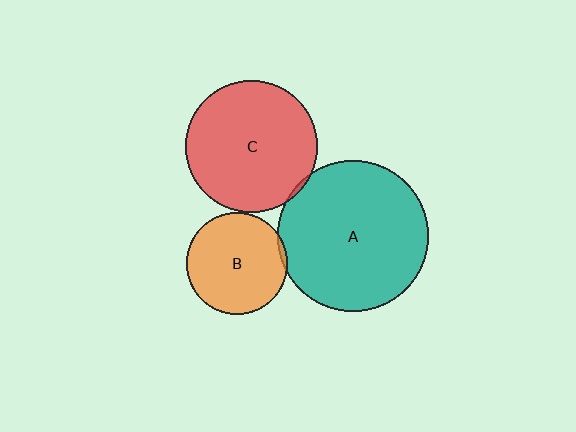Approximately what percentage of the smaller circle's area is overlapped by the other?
Approximately 5%.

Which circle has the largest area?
Circle A (teal).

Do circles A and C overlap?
Yes.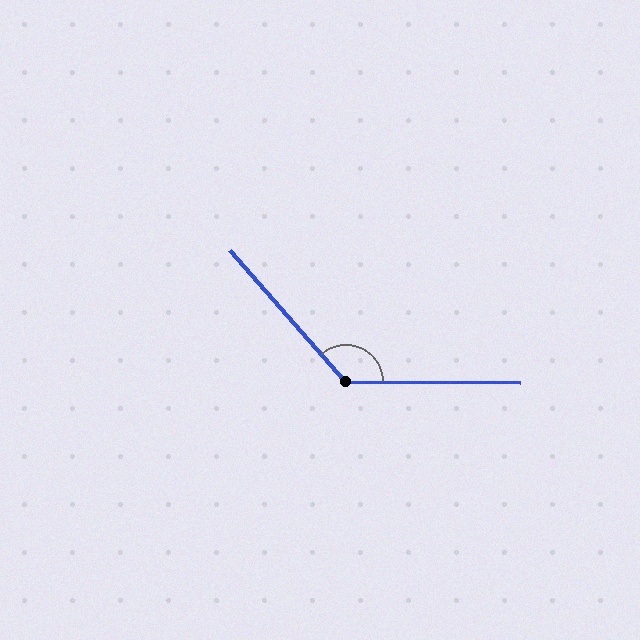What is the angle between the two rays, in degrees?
Approximately 131 degrees.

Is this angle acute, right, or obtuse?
It is obtuse.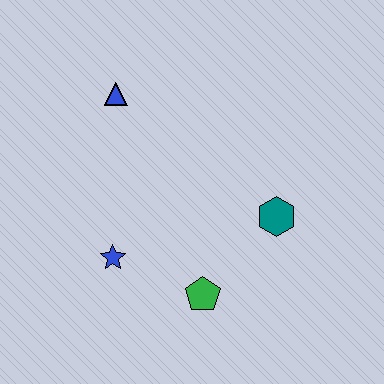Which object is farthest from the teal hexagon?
The blue triangle is farthest from the teal hexagon.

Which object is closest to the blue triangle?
The blue star is closest to the blue triangle.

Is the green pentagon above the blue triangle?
No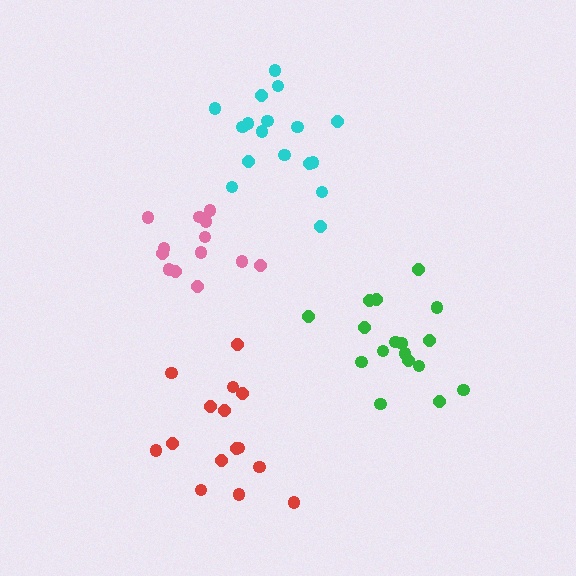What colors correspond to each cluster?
The clusters are colored: pink, cyan, green, red.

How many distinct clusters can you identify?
There are 4 distinct clusters.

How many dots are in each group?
Group 1: 13 dots, Group 2: 17 dots, Group 3: 17 dots, Group 4: 15 dots (62 total).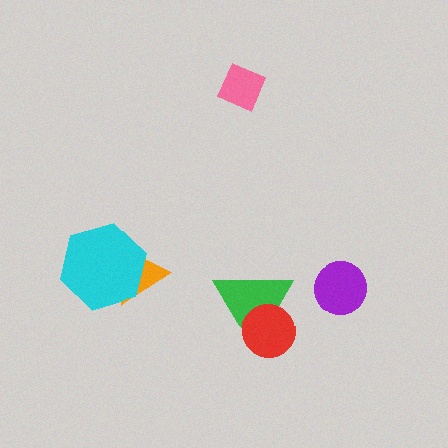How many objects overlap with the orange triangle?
1 object overlaps with the orange triangle.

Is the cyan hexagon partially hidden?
No, no other shape covers it.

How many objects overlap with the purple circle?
0 objects overlap with the purple circle.